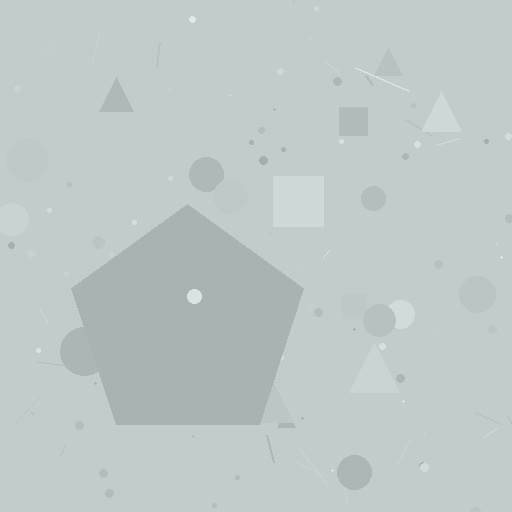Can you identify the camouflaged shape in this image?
The camouflaged shape is a pentagon.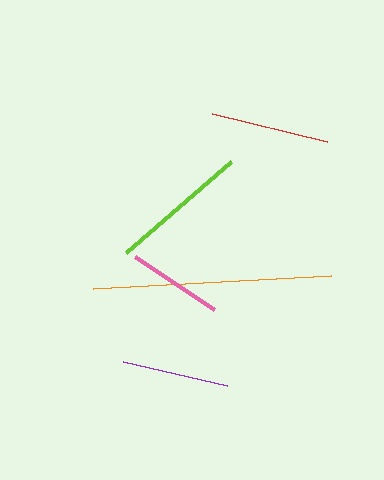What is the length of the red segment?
The red segment is approximately 119 pixels long.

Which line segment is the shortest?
The pink line is the shortest at approximately 95 pixels.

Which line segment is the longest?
The orange line is the longest at approximately 238 pixels.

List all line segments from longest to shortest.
From longest to shortest: orange, lime, red, purple, pink.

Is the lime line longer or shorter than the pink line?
The lime line is longer than the pink line.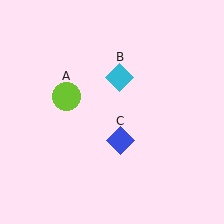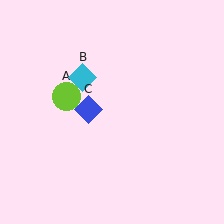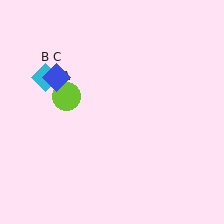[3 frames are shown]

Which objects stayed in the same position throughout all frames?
Lime circle (object A) remained stationary.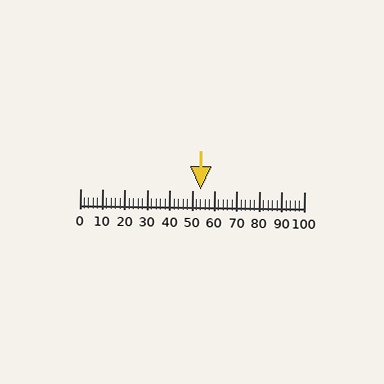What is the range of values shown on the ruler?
The ruler shows values from 0 to 100.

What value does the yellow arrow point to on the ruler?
The yellow arrow points to approximately 54.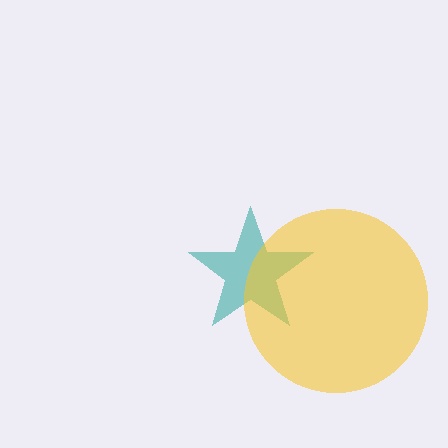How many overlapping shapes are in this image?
There are 2 overlapping shapes in the image.